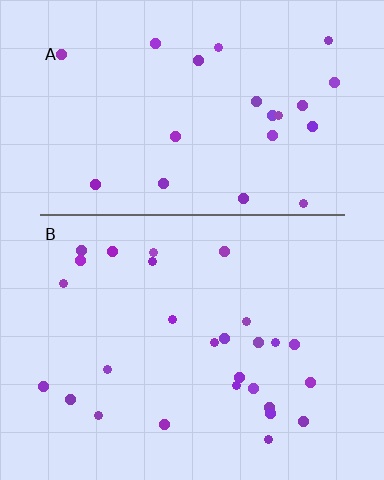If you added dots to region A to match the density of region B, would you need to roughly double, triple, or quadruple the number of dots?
Approximately double.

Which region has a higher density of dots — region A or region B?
B (the bottom).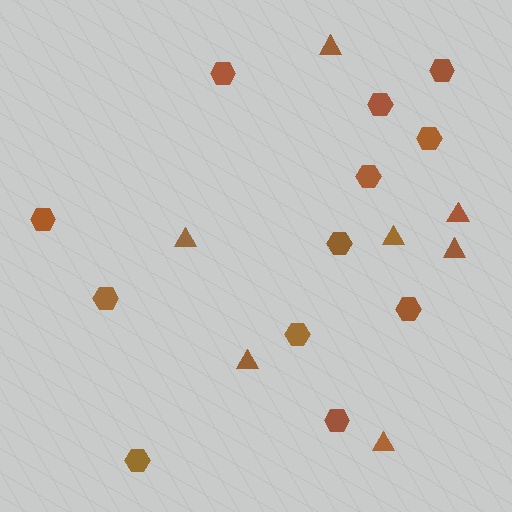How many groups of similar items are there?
There are 2 groups: one group of triangles (7) and one group of hexagons (12).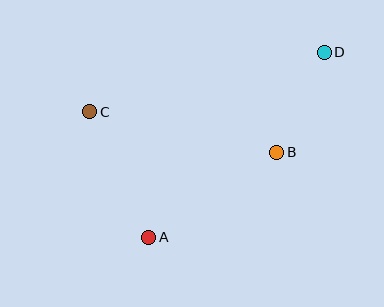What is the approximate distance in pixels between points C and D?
The distance between C and D is approximately 242 pixels.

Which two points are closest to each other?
Points B and D are closest to each other.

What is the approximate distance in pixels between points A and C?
The distance between A and C is approximately 139 pixels.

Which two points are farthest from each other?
Points A and D are farthest from each other.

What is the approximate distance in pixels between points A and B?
The distance between A and B is approximately 154 pixels.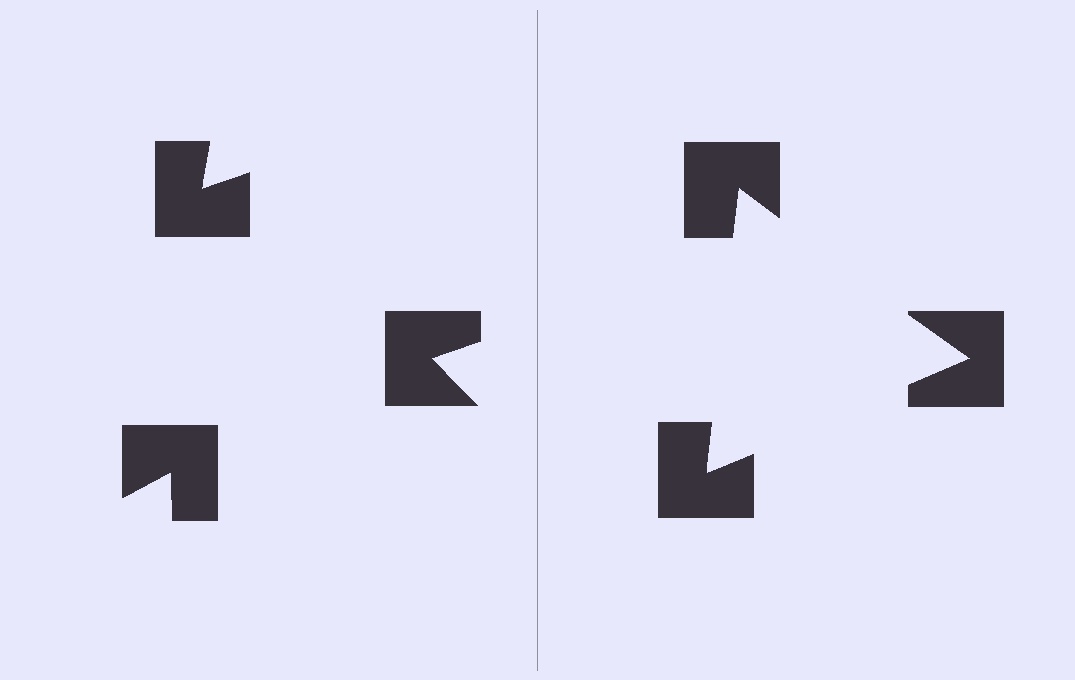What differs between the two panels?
The notched squares are positioned identically on both sides; only the wedge orientations differ. On the right they align to a triangle; on the left they are misaligned.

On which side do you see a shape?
An illusory triangle appears on the right side. On the left side the wedge cuts are rotated, so no coherent shape forms.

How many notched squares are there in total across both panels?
6 — 3 on each side.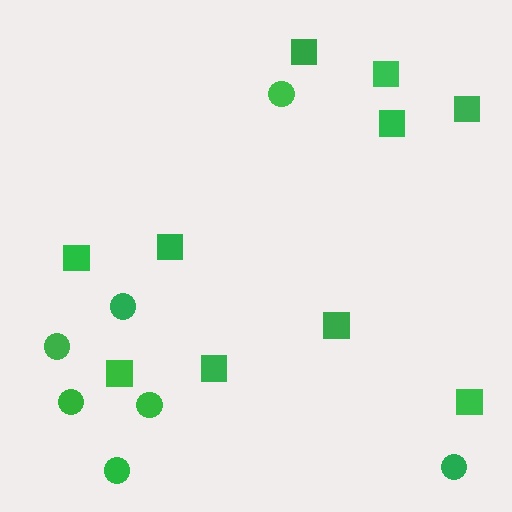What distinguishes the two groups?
There are 2 groups: one group of squares (10) and one group of circles (7).